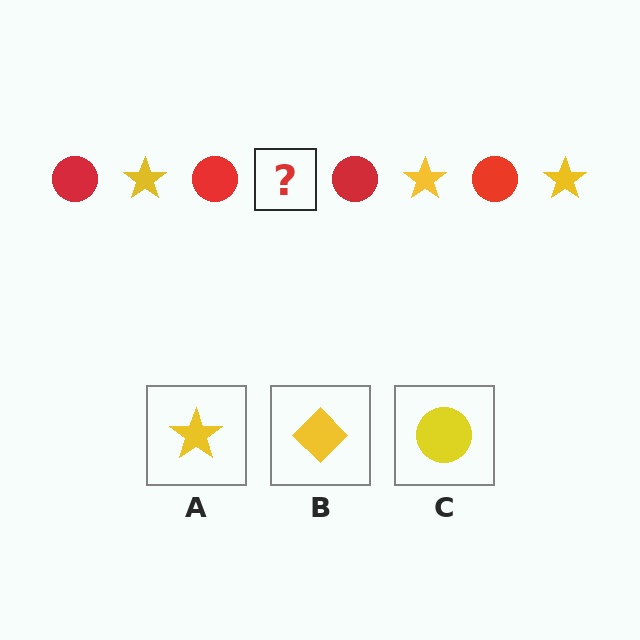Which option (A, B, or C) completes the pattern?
A.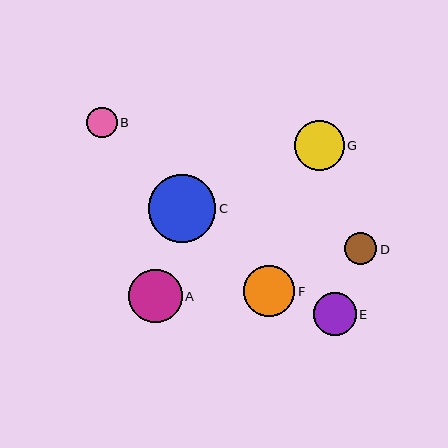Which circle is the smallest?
Circle B is the smallest with a size of approximately 31 pixels.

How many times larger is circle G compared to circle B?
Circle G is approximately 1.6 times the size of circle B.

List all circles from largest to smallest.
From largest to smallest: C, A, F, G, E, D, B.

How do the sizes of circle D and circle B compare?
Circle D and circle B are approximately the same size.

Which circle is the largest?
Circle C is the largest with a size of approximately 67 pixels.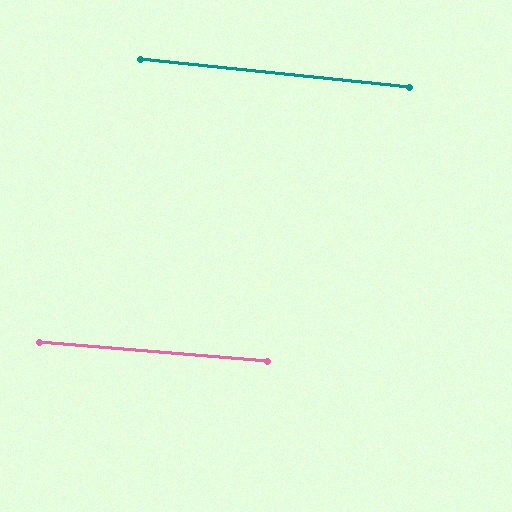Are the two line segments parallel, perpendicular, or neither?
Parallel — their directions differ by only 1.3°.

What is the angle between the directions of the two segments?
Approximately 1 degree.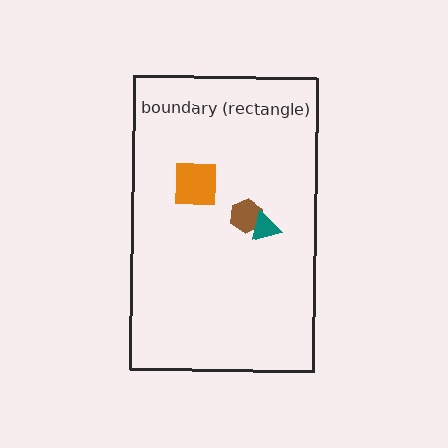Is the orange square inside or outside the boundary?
Inside.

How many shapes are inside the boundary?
3 inside, 0 outside.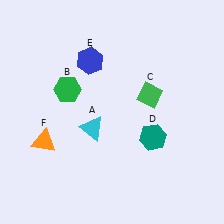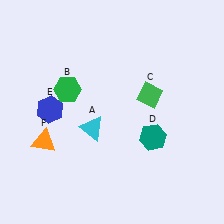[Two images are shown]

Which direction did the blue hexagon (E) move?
The blue hexagon (E) moved down.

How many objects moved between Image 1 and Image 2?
1 object moved between the two images.